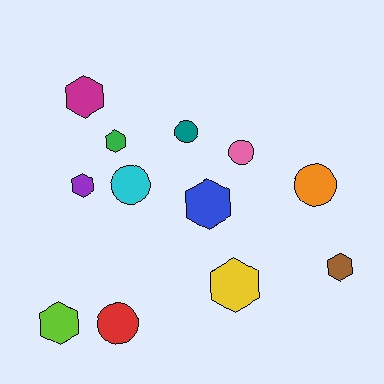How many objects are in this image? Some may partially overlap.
There are 12 objects.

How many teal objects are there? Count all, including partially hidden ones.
There is 1 teal object.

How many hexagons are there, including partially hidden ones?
There are 7 hexagons.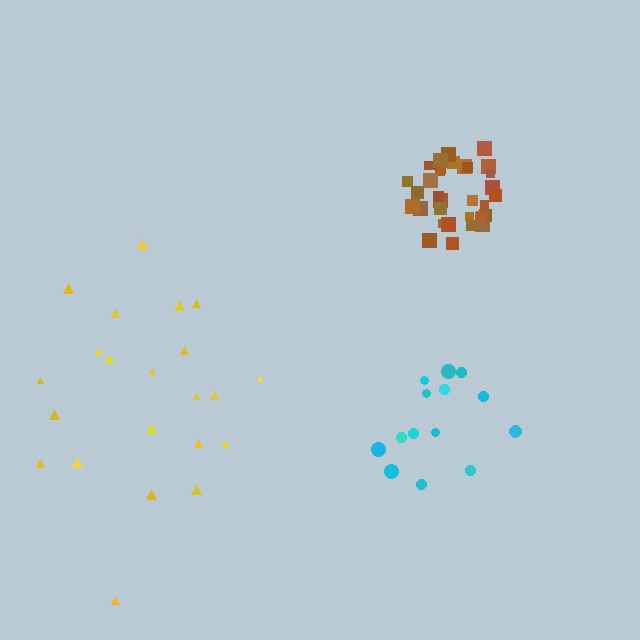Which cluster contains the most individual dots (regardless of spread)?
Brown (34).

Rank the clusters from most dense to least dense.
brown, cyan, yellow.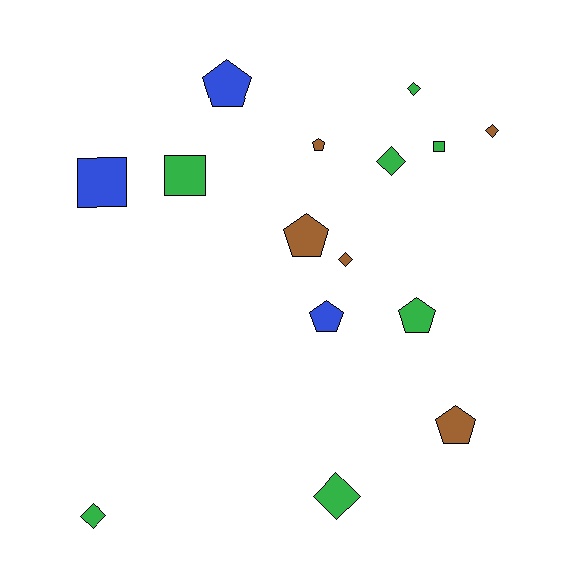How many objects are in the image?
There are 15 objects.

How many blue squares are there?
There is 1 blue square.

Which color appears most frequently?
Green, with 7 objects.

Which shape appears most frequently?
Diamond, with 6 objects.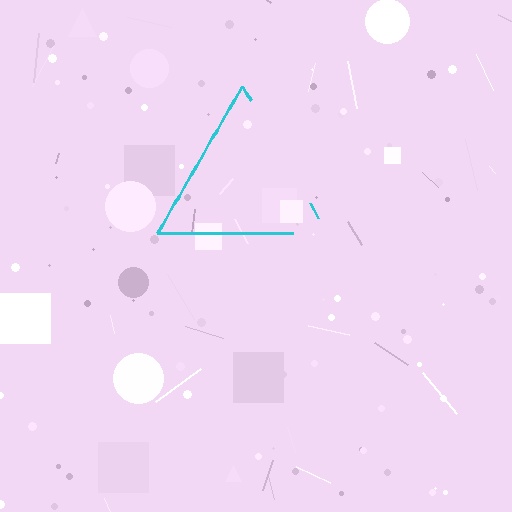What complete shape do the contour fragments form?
The contour fragments form a triangle.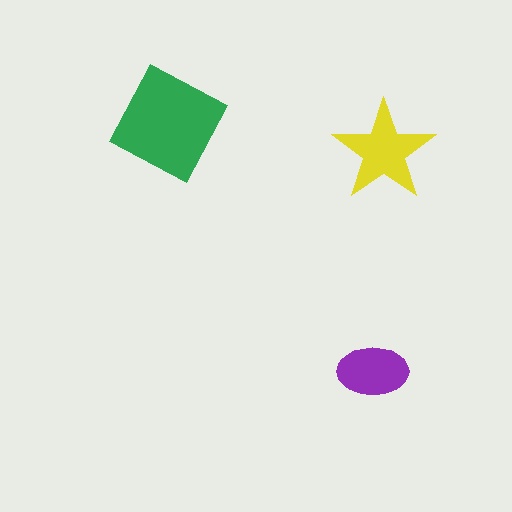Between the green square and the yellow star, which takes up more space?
The green square.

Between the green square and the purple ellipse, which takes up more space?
The green square.